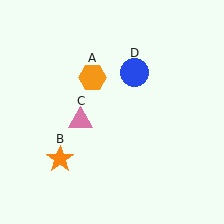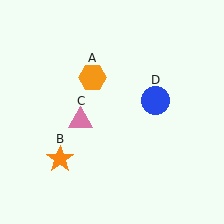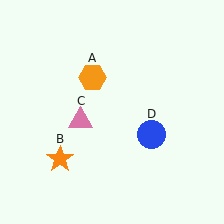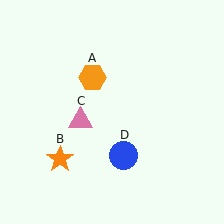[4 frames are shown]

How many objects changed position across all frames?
1 object changed position: blue circle (object D).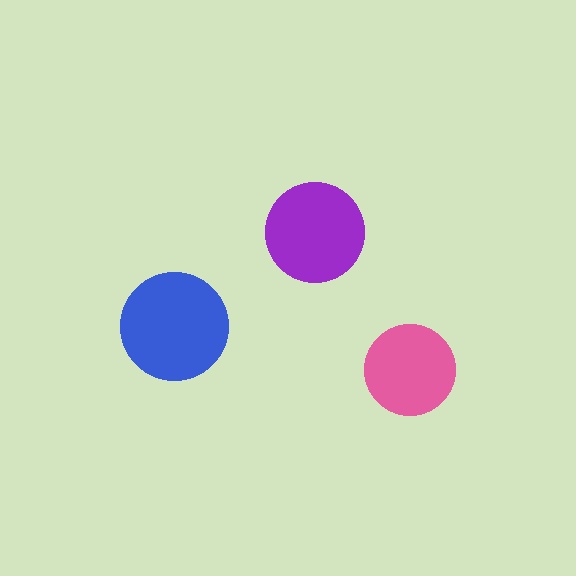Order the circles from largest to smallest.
the blue one, the purple one, the pink one.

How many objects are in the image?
There are 3 objects in the image.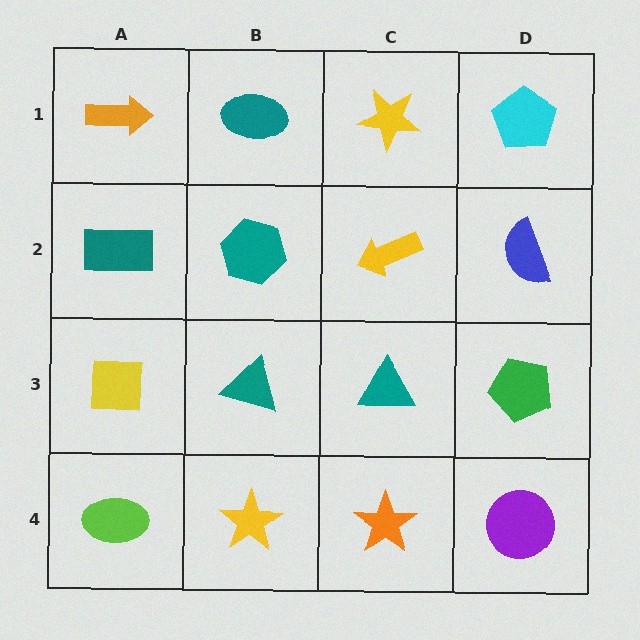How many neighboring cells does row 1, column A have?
2.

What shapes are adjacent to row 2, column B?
A teal ellipse (row 1, column B), a teal triangle (row 3, column B), a teal rectangle (row 2, column A), a yellow arrow (row 2, column C).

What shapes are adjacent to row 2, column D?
A cyan pentagon (row 1, column D), a green pentagon (row 3, column D), a yellow arrow (row 2, column C).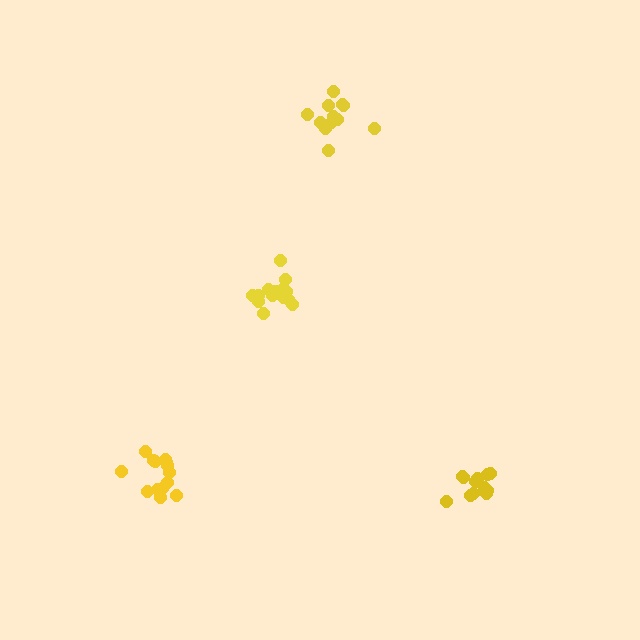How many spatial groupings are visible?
There are 4 spatial groupings.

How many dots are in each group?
Group 1: 15 dots, Group 2: 14 dots, Group 3: 12 dots, Group 4: 12 dots (53 total).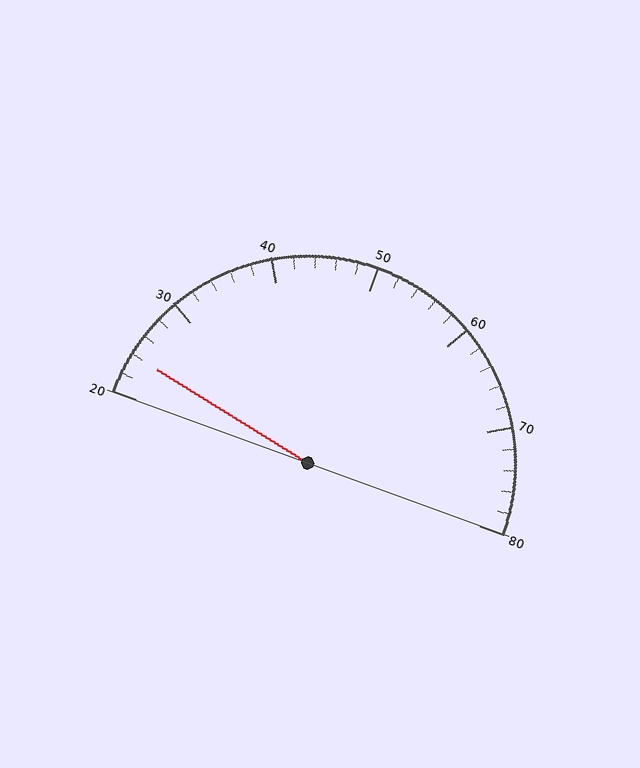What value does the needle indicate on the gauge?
The needle indicates approximately 24.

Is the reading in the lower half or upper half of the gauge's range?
The reading is in the lower half of the range (20 to 80).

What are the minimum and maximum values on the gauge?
The gauge ranges from 20 to 80.